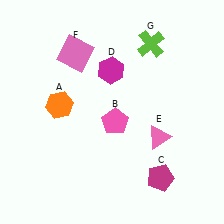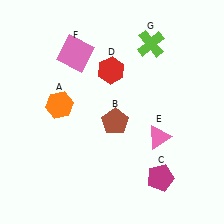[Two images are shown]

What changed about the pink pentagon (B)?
In Image 1, B is pink. In Image 2, it changed to brown.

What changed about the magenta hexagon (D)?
In Image 1, D is magenta. In Image 2, it changed to red.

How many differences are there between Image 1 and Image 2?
There are 2 differences between the two images.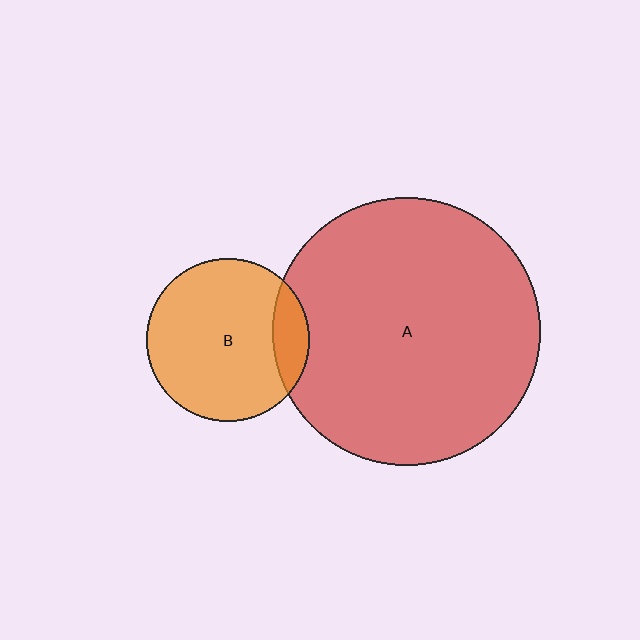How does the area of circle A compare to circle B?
Approximately 2.7 times.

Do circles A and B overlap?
Yes.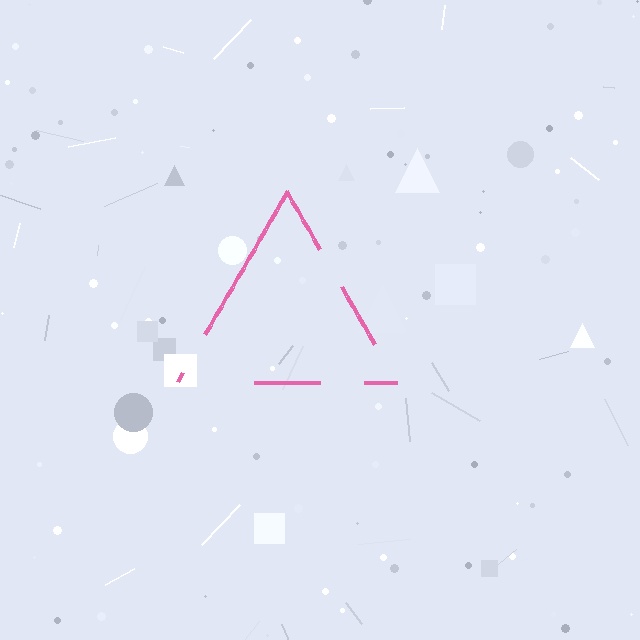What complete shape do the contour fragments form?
The contour fragments form a triangle.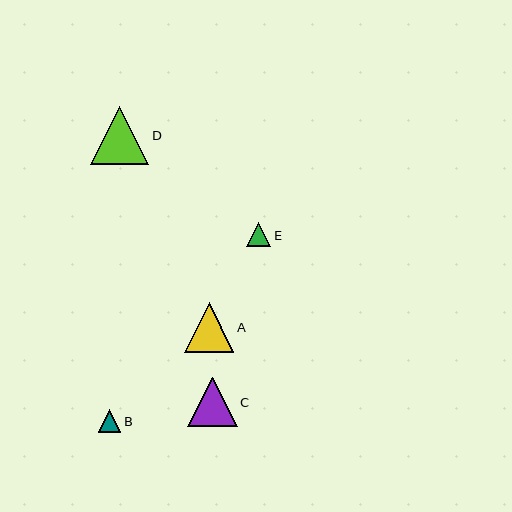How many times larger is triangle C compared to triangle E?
Triangle C is approximately 2.1 times the size of triangle E.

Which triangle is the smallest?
Triangle B is the smallest with a size of approximately 23 pixels.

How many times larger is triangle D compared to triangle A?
Triangle D is approximately 1.2 times the size of triangle A.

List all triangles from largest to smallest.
From largest to smallest: D, C, A, E, B.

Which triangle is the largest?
Triangle D is the largest with a size of approximately 58 pixels.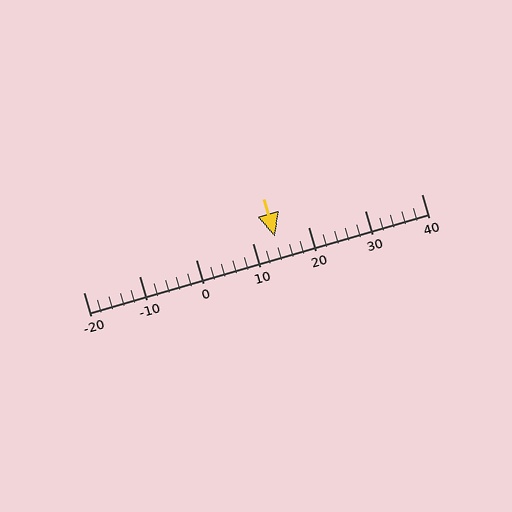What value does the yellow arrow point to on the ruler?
The yellow arrow points to approximately 14.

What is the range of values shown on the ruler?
The ruler shows values from -20 to 40.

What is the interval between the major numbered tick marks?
The major tick marks are spaced 10 units apart.